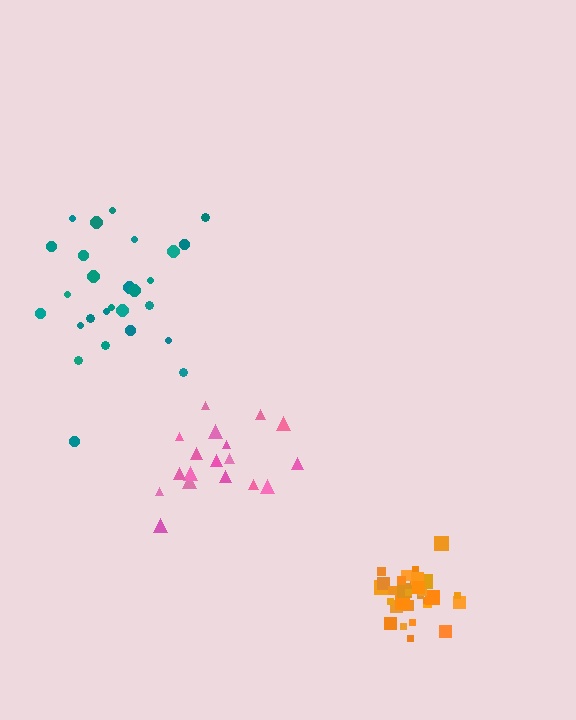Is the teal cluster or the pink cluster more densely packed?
Pink.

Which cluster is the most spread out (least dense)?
Teal.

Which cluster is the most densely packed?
Orange.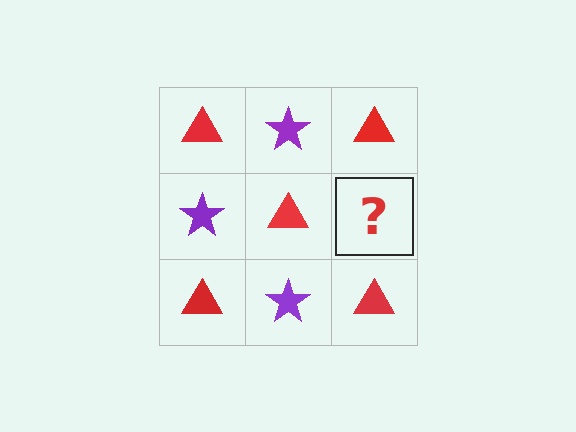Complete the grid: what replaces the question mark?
The question mark should be replaced with a purple star.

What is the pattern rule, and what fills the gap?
The rule is that it alternates red triangle and purple star in a checkerboard pattern. The gap should be filled with a purple star.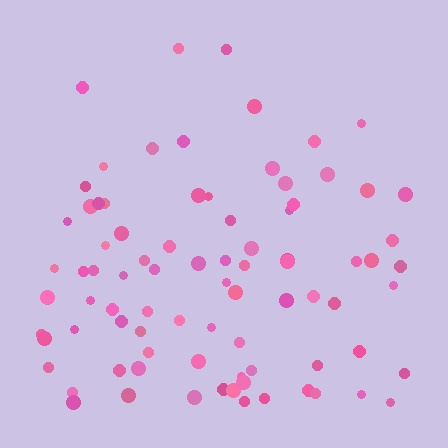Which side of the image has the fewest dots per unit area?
The top.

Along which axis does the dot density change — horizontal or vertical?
Vertical.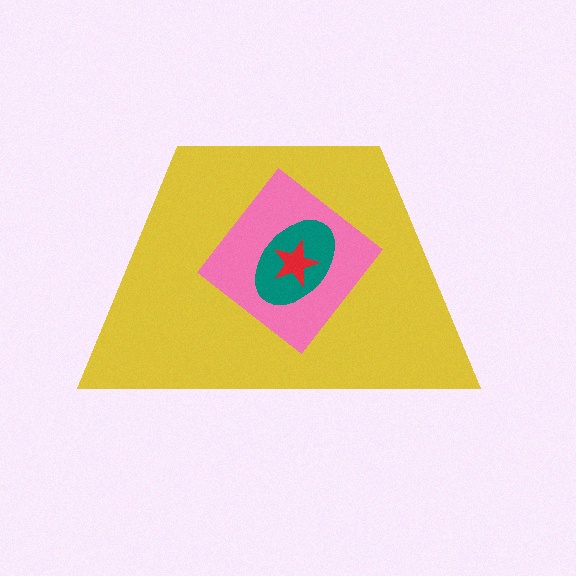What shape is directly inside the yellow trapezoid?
The pink diamond.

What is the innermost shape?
The red star.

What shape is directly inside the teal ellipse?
The red star.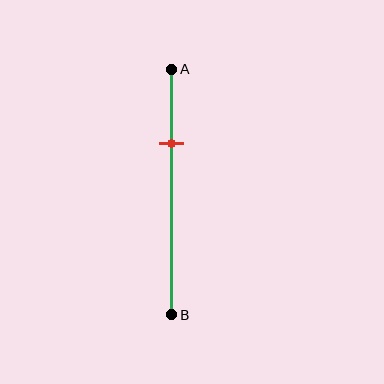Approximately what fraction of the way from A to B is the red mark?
The red mark is approximately 30% of the way from A to B.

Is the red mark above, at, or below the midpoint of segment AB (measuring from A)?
The red mark is above the midpoint of segment AB.